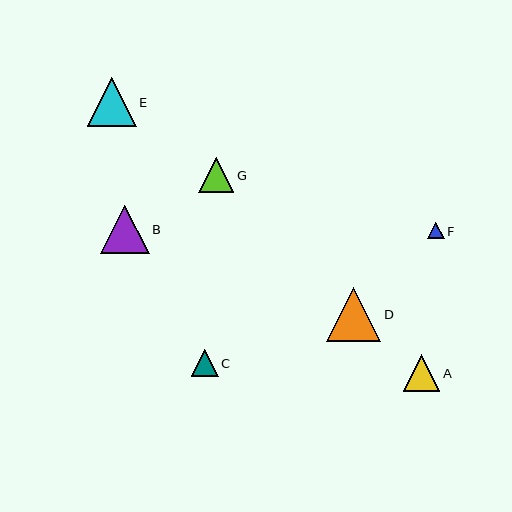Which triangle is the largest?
Triangle D is the largest with a size of approximately 55 pixels.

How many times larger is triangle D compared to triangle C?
Triangle D is approximately 2.0 times the size of triangle C.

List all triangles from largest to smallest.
From largest to smallest: D, E, B, A, G, C, F.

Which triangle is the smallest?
Triangle F is the smallest with a size of approximately 16 pixels.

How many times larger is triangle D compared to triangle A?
Triangle D is approximately 1.5 times the size of triangle A.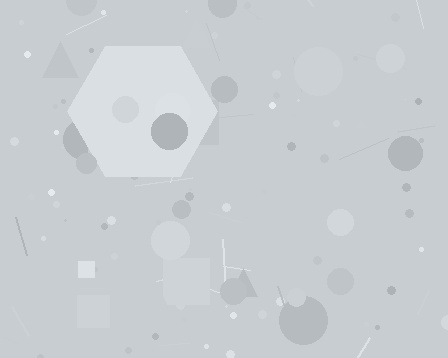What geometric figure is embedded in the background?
A hexagon is embedded in the background.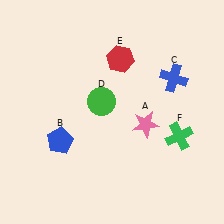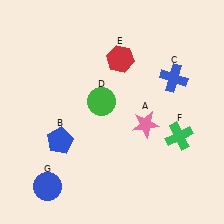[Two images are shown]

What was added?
A blue circle (G) was added in Image 2.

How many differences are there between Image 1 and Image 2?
There is 1 difference between the two images.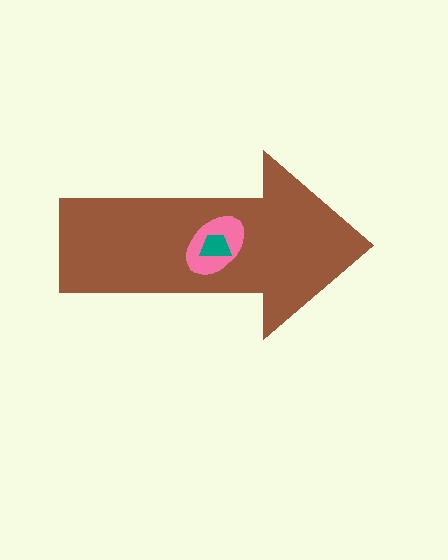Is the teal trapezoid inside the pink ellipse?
Yes.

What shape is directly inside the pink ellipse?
The teal trapezoid.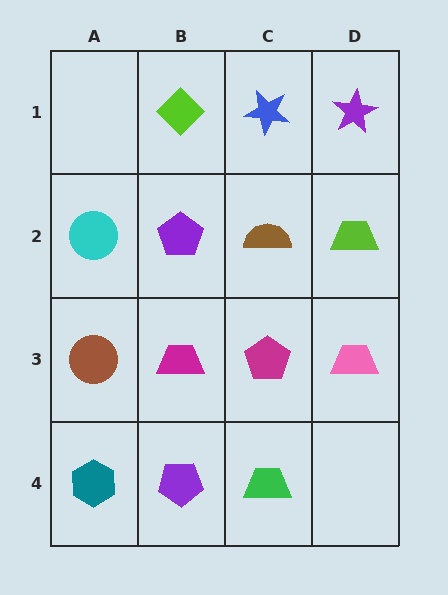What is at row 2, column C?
A brown semicircle.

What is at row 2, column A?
A cyan circle.